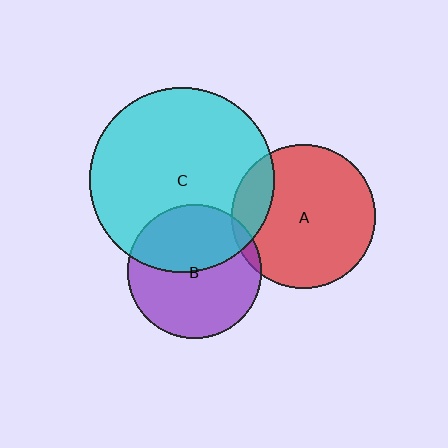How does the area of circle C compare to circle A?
Approximately 1.7 times.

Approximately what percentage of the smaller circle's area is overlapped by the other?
Approximately 15%.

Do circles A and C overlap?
Yes.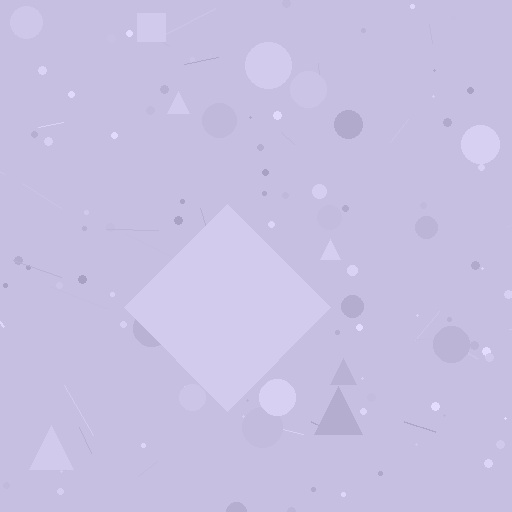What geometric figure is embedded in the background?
A diamond is embedded in the background.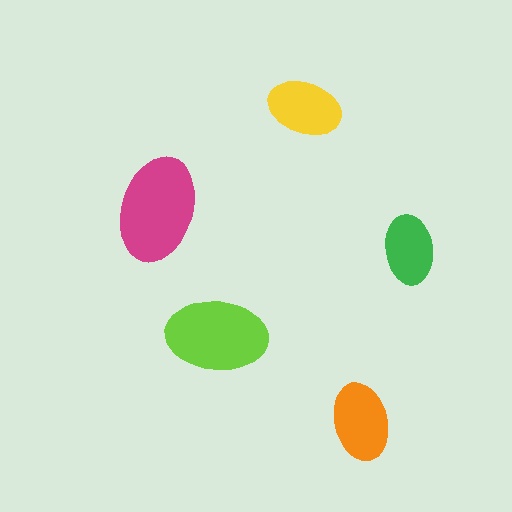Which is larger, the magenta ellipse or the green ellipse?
The magenta one.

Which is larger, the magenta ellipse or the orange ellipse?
The magenta one.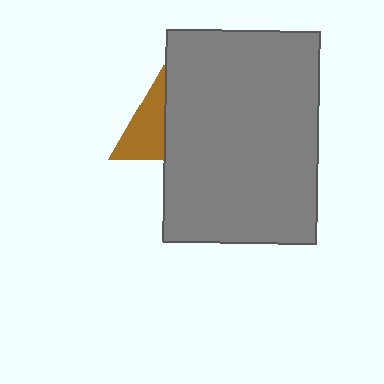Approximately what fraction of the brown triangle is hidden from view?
Roughly 55% of the brown triangle is hidden behind the gray rectangle.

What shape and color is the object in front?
The object in front is a gray rectangle.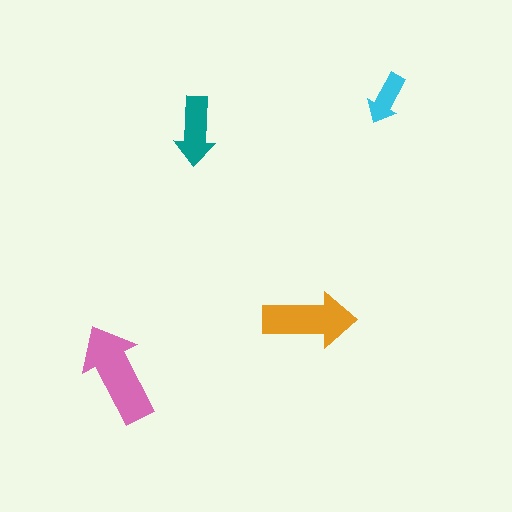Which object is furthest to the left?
The pink arrow is leftmost.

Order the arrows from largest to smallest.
the pink one, the orange one, the teal one, the cyan one.